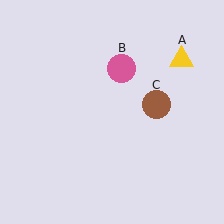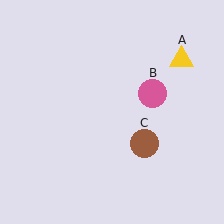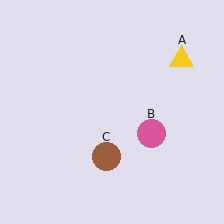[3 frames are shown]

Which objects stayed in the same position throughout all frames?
Yellow triangle (object A) remained stationary.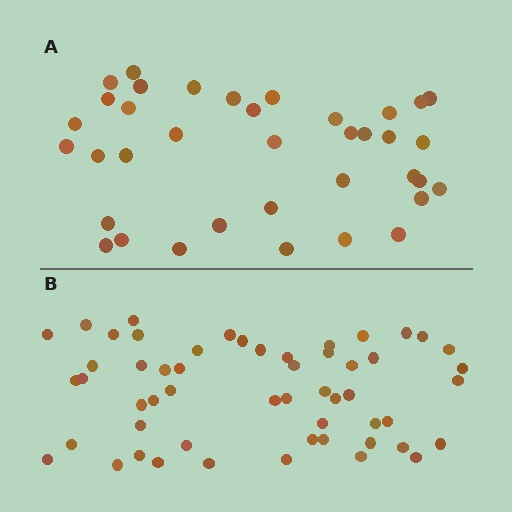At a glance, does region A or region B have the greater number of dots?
Region B (the bottom region) has more dots.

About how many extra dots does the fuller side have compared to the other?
Region B has approximately 15 more dots than region A.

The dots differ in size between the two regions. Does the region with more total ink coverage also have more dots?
No. Region A has more total ink coverage because its dots are larger, but region B actually contains more individual dots. Total area can be misleading — the number of items is what matters here.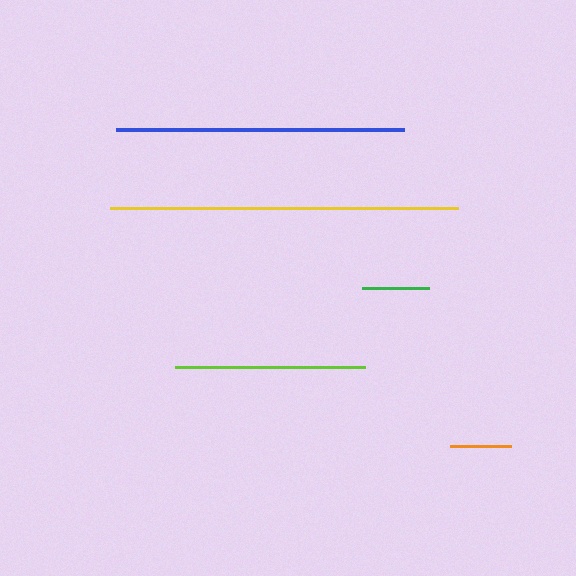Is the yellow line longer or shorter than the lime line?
The yellow line is longer than the lime line.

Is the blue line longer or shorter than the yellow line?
The yellow line is longer than the blue line.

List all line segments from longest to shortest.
From longest to shortest: yellow, blue, lime, green, orange.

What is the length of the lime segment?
The lime segment is approximately 190 pixels long.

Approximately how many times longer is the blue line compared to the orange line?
The blue line is approximately 4.7 times the length of the orange line.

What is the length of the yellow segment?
The yellow segment is approximately 348 pixels long.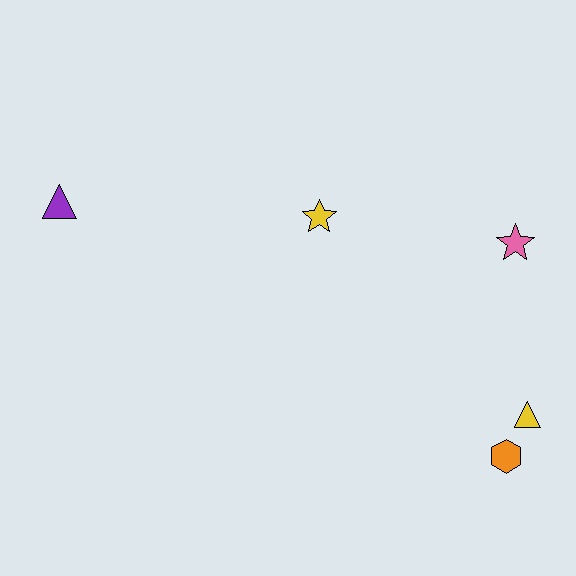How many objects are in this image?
There are 5 objects.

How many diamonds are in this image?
There are no diamonds.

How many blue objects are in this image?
There are no blue objects.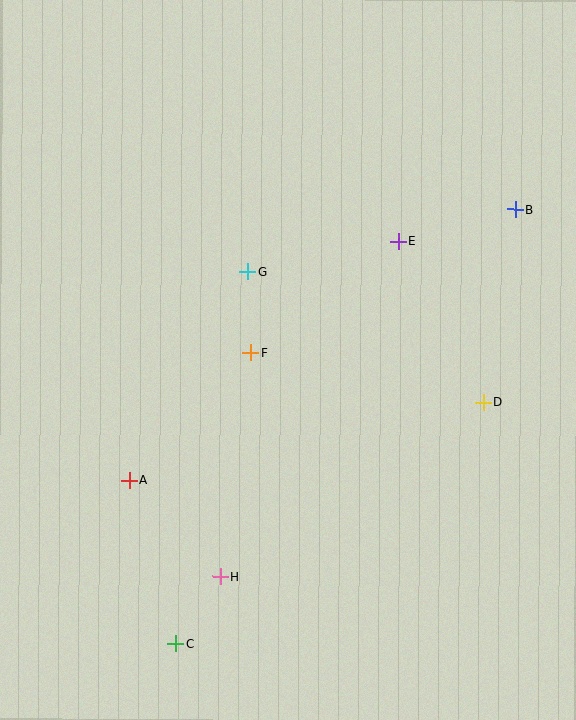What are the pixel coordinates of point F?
Point F is at (251, 352).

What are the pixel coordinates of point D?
Point D is at (483, 403).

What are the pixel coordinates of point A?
Point A is at (129, 480).